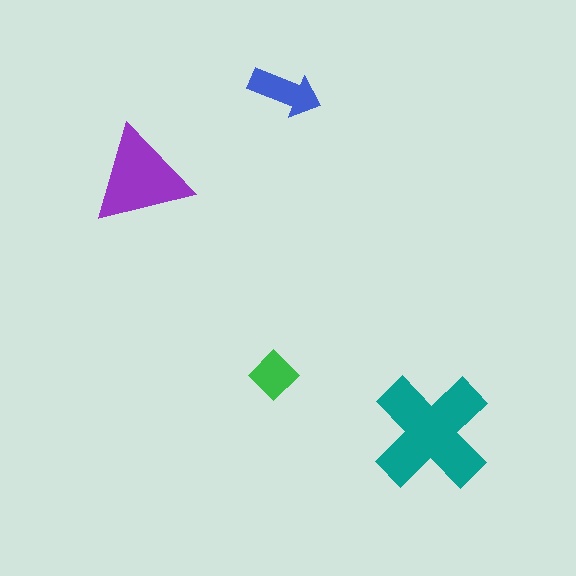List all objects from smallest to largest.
The green diamond, the blue arrow, the purple triangle, the teal cross.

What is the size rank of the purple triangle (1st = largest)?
2nd.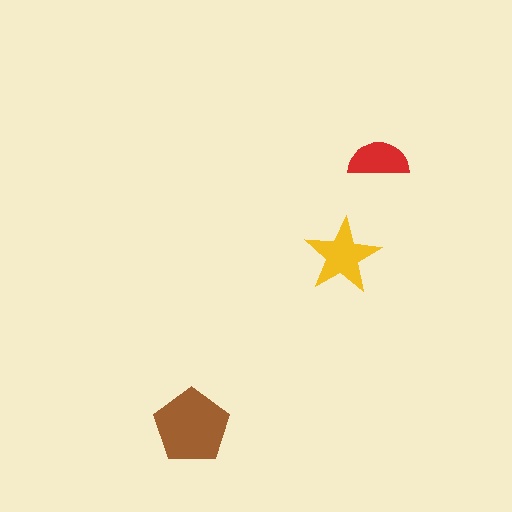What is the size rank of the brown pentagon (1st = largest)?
1st.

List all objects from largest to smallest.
The brown pentagon, the yellow star, the red semicircle.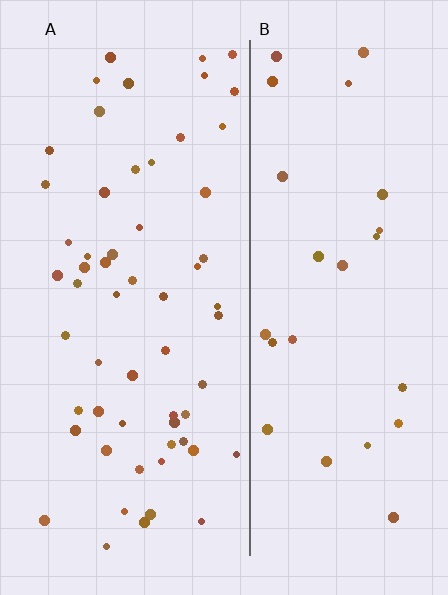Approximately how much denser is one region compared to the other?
Approximately 2.2× — region A over region B.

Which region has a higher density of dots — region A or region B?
A (the left).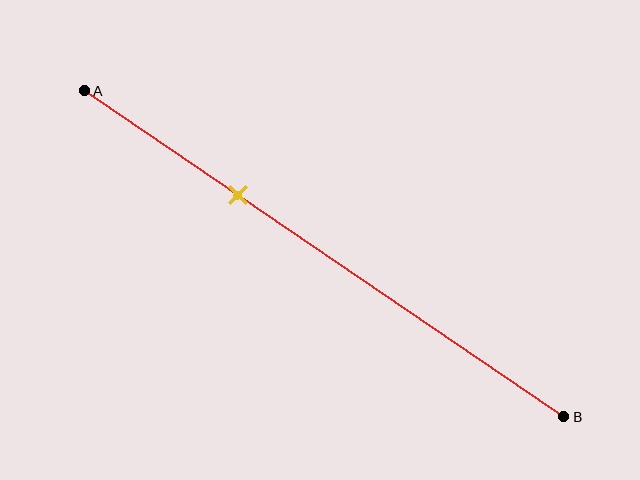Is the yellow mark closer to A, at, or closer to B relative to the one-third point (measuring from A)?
The yellow mark is approximately at the one-third point of segment AB.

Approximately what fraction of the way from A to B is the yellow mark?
The yellow mark is approximately 30% of the way from A to B.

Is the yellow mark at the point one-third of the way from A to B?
Yes, the mark is approximately at the one-third point.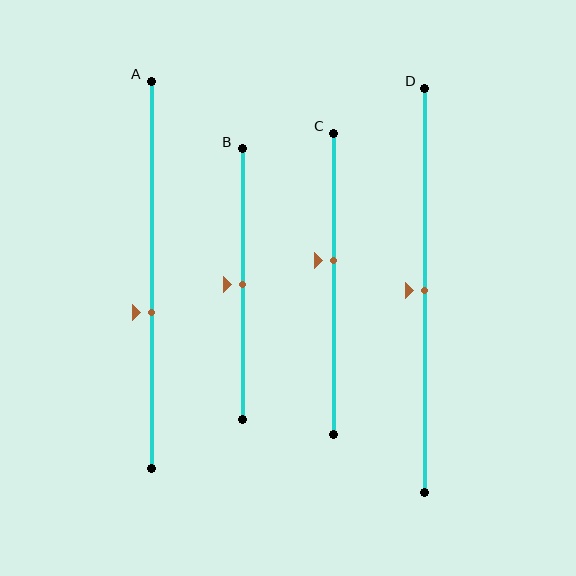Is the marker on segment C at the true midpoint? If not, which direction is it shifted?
No, the marker on segment C is shifted upward by about 8% of the segment length.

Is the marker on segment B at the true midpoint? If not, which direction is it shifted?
Yes, the marker on segment B is at the true midpoint.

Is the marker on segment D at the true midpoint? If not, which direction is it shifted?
Yes, the marker on segment D is at the true midpoint.